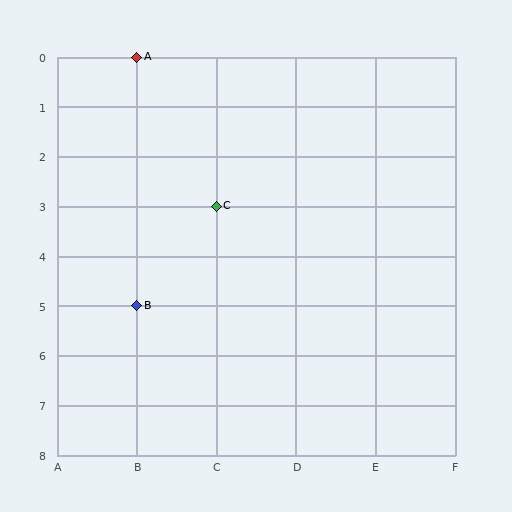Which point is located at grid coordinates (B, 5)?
Point B is at (B, 5).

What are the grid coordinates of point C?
Point C is at grid coordinates (C, 3).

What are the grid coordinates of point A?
Point A is at grid coordinates (B, 0).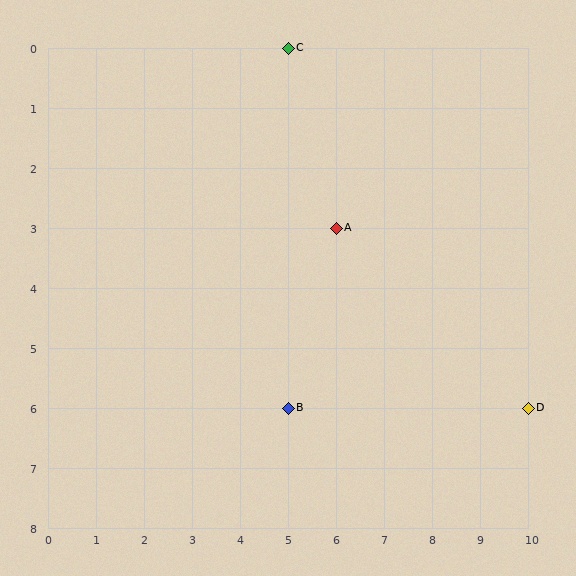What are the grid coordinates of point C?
Point C is at grid coordinates (5, 0).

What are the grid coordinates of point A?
Point A is at grid coordinates (6, 3).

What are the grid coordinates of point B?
Point B is at grid coordinates (5, 6).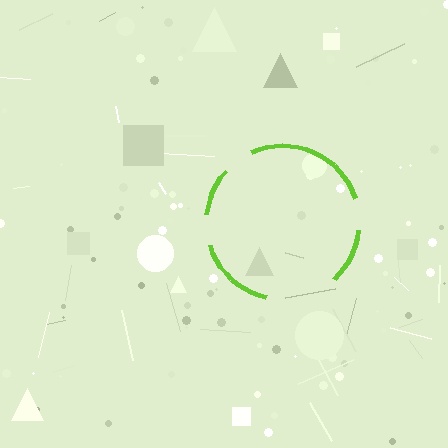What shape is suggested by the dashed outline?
The dashed outline suggests a circle.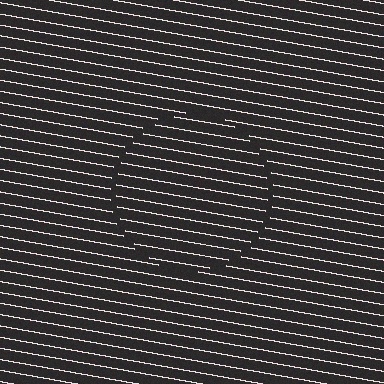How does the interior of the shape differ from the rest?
The interior of the shape contains the same grating, shifted by half a period — the contour is defined by the phase discontinuity where line-ends from the inner and outer gratings abut.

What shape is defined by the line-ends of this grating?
An illusory circle. The interior of the shape contains the same grating, shifted by half a period — the contour is defined by the phase discontinuity where line-ends from the inner and outer gratings abut.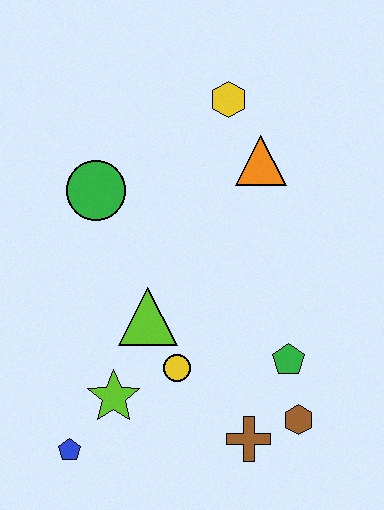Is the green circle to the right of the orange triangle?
No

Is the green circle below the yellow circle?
No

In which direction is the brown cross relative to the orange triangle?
The brown cross is below the orange triangle.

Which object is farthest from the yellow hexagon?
The blue pentagon is farthest from the yellow hexagon.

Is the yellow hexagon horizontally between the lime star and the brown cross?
Yes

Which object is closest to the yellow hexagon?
The orange triangle is closest to the yellow hexagon.